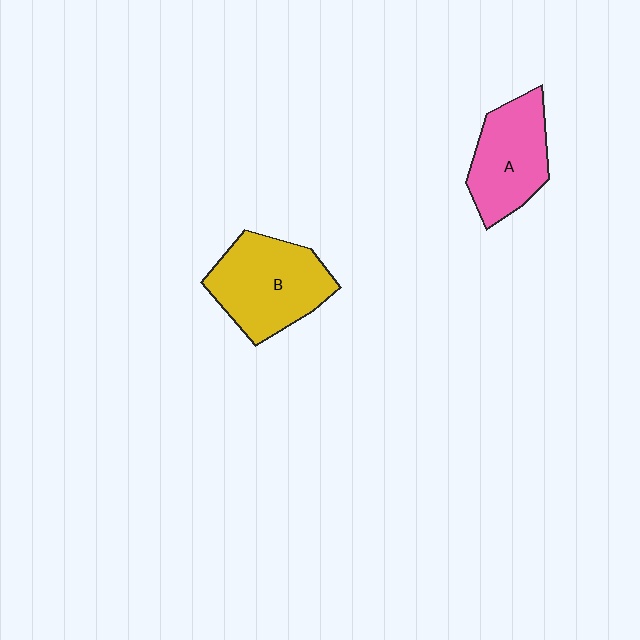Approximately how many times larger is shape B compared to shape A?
Approximately 1.2 times.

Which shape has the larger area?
Shape B (yellow).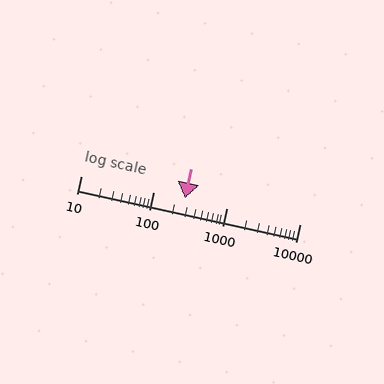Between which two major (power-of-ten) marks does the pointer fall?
The pointer is between 100 and 1000.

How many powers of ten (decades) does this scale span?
The scale spans 3 decades, from 10 to 10000.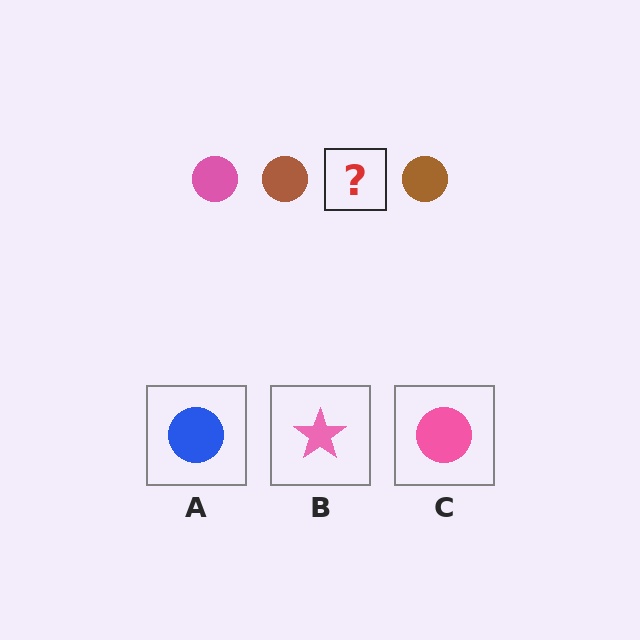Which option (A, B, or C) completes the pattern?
C.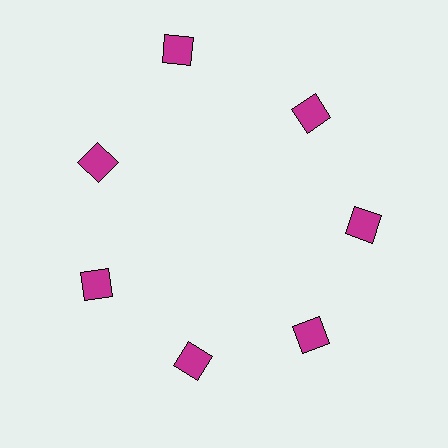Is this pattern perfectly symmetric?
No. The 7 magenta diamonds are arranged in a ring, but one element near the 12 o'clock position is pushed outward from the center, breaking the 7-fold rotational symmetry.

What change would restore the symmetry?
The symmetry would be restored by moving it inward, back onto the ring so that all 7 diamonds sit at equal angles and equal distance from the center.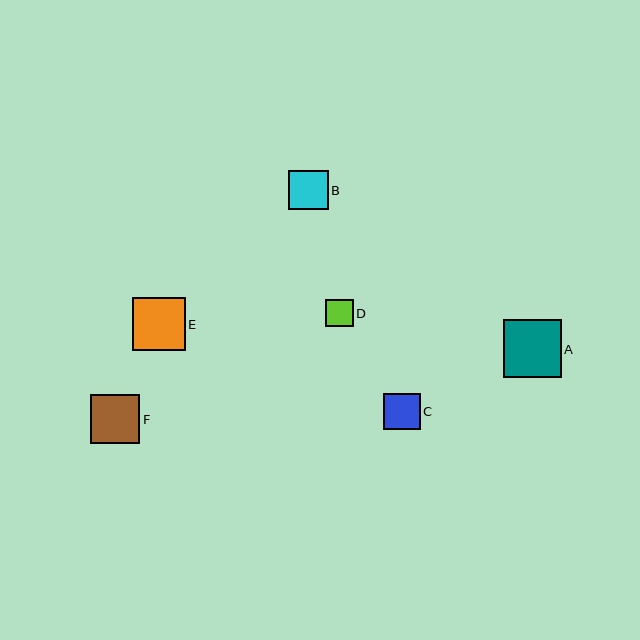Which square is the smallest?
Square D is the smallest with a size of approximately 28 pixels.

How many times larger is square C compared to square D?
Square C is approximately 1.3 times the size of square D.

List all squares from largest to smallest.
From largest to smallest: A, E, F, B, C, D.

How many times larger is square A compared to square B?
Square A is approximately 1.4 times the size of square B.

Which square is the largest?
Square A is the largest with a size of approximately 58 pixels.